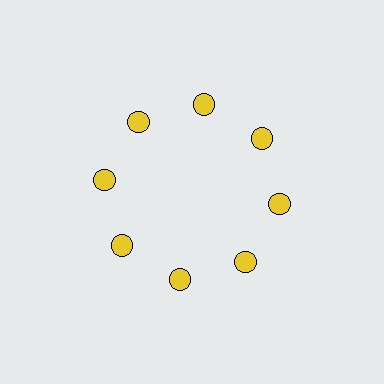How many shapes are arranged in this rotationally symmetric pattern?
There are 8 shapes, arranged in 8 groups of 1.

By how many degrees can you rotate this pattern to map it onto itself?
The pattern maps onto itself every 45 degrees of rotation.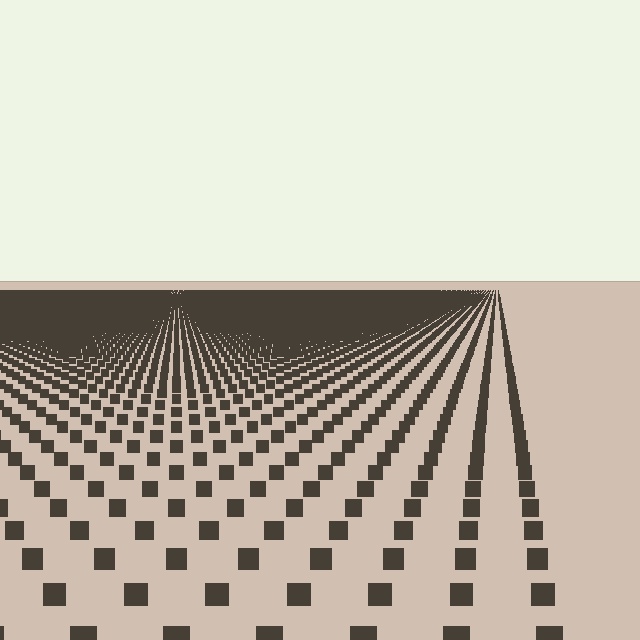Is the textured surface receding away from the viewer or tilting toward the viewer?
The surface is receding away from the viewer. Texture elements get smaller and denser toward the top.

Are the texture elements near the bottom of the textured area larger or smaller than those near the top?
Larger. Near the bottom, elements are closer to the viewer and appear at a bigger on-screen size.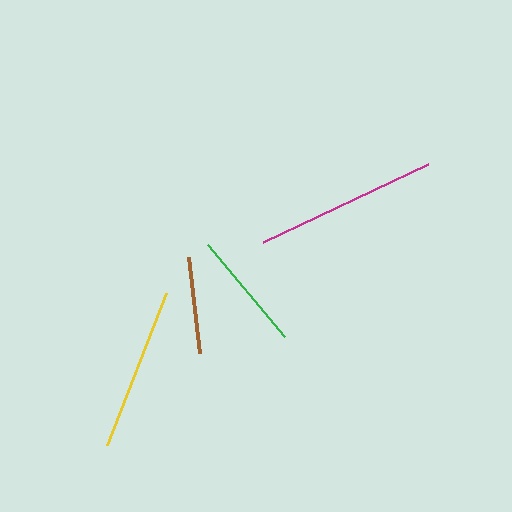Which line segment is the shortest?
The brown line is the shortest at approximately 97 pixels.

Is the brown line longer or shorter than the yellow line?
The yellow line is longer than the brown line.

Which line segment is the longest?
The magenta line is the longest at approximately 183 pixels.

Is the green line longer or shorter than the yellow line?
The yellow line is longer than the green line.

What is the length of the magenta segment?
The magenta segment is approximately 183 pixels long.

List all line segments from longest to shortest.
From longest to shortest: magenta, yellow, green, brown.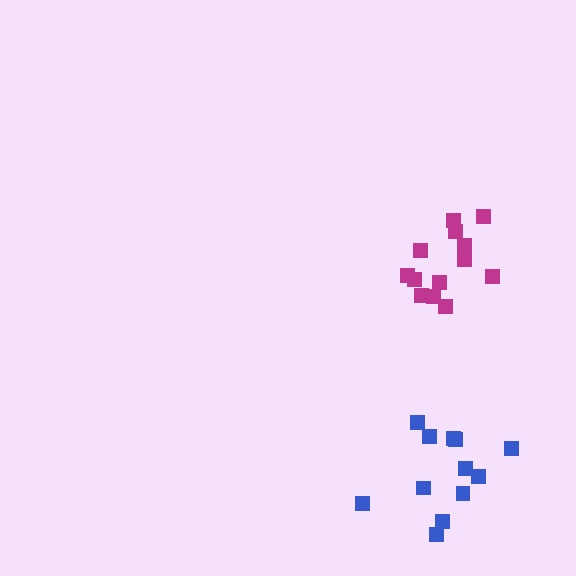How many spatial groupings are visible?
There are 2 spatial groupings.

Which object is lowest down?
The blue cluster is bottommost.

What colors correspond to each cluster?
The clusters are colored: magenta, blue.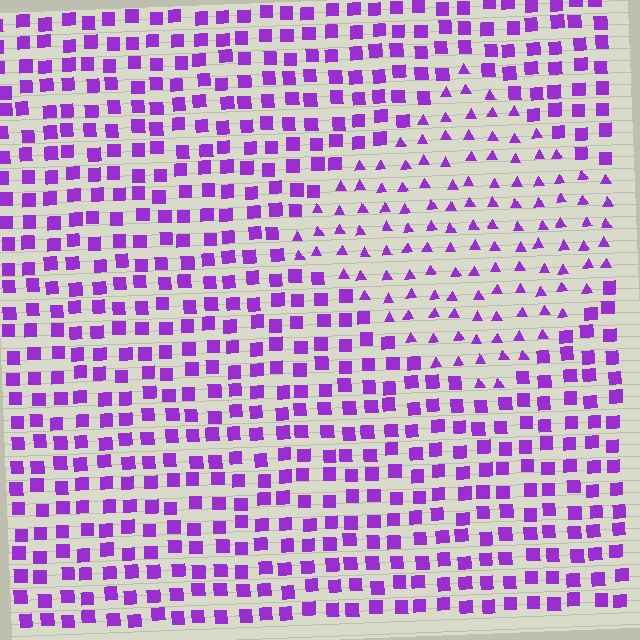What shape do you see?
I see a diamond.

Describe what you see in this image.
The image is filled with small purple elements arranged in a uniform grid. A diamond-shaped region contains triangles, while the surrounding area contains squares. The boundary is defined purely by the change in element shape.